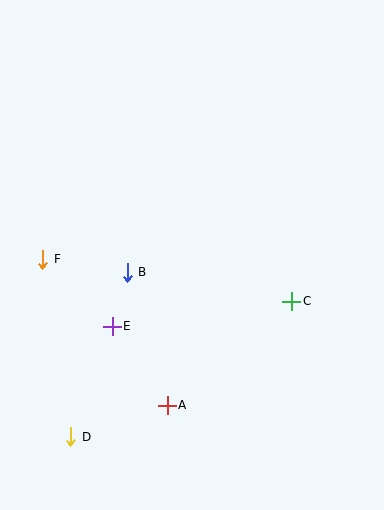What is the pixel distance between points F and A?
The distance between F and A is 192 pixels.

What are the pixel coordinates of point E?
Point E is at (112, 326).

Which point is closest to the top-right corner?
Point C is closest to the top-right corner.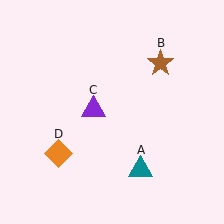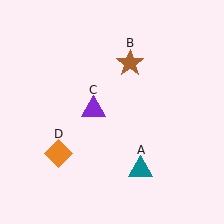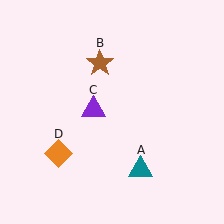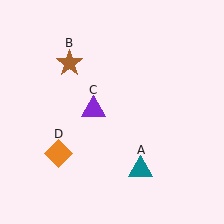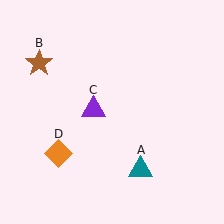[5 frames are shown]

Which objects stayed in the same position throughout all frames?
Teal triangle (object A) and purple triangle (object C) and orange diamond (object D) remained stationary.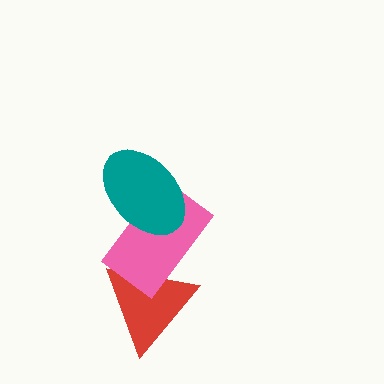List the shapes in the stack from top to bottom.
From top to bottom: the teal ellipse, the pink rectangle, the red triangle.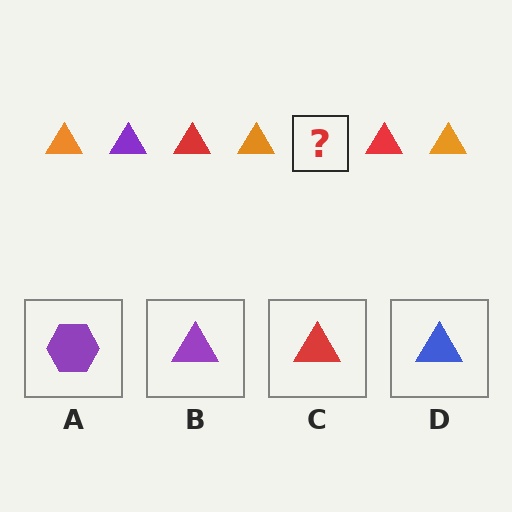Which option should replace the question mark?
Option B.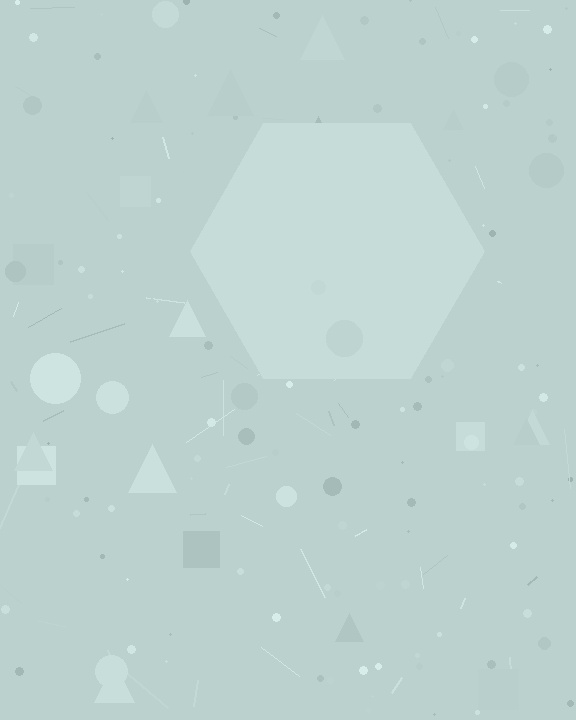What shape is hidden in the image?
A hexagon is hidden in the image.